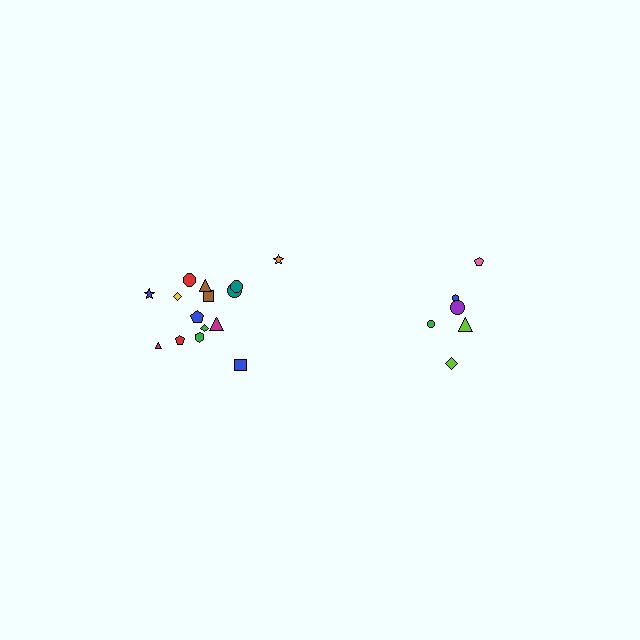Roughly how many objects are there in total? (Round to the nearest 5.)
Roughly 20 objects in total.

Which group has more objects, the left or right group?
The left group.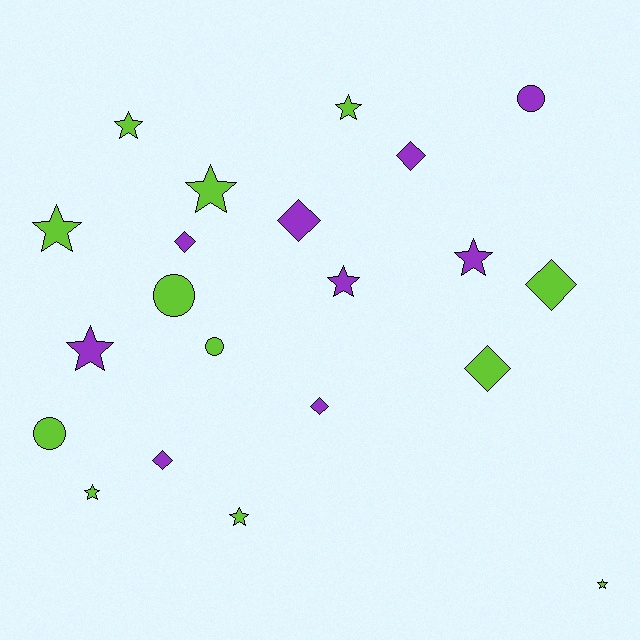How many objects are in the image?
There are 21 objects.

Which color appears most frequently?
Lime, with 12 objects.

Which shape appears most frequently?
Star, with 10 objects.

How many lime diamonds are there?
There are 2 lime diamonds.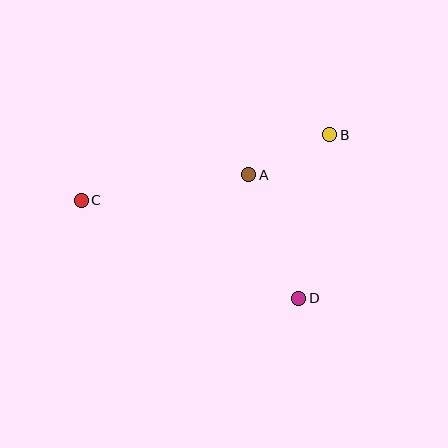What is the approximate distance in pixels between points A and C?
The distance between A and C is approximately 170 pixels.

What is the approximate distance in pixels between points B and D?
The distance between B and D is approximately 166 pixels.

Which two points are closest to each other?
Points A and B are closest to each other.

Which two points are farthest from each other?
Points B and C are farthest from each other.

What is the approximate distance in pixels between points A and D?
The distance between A and D is approximately 133 pixels.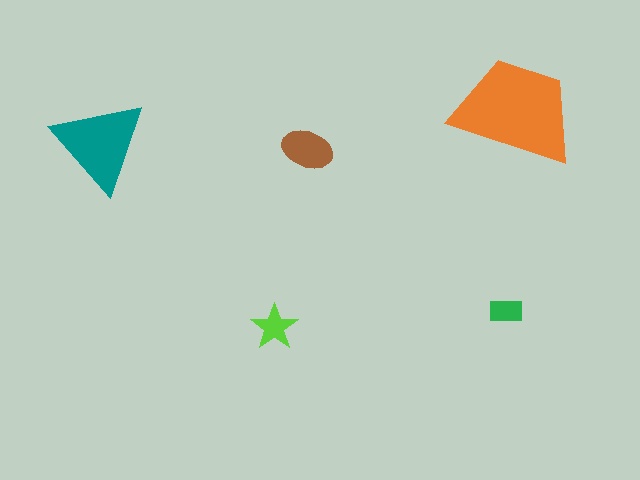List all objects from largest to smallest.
The orange trapezoid, the teal triangle, the brown ellipse, the lime star, the green rectangle.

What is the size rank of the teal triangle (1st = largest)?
2nd.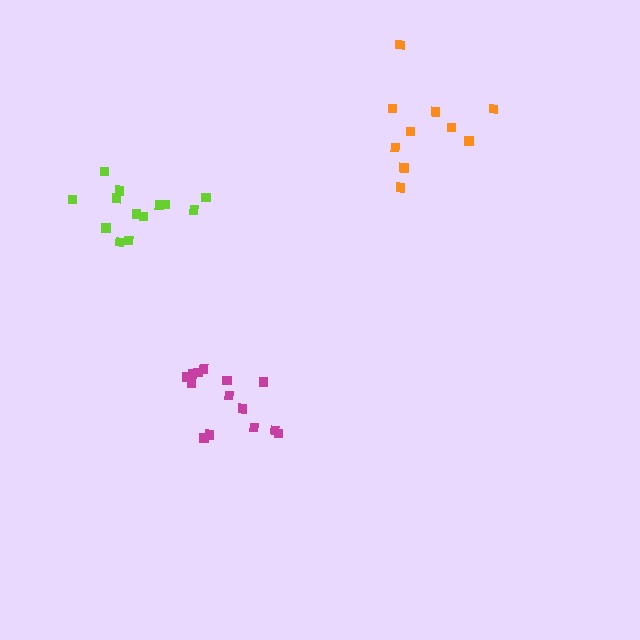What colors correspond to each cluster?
The clusters are colored: magenta, orange, lime.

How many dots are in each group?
Group 1: 14 dots, Group 2: 10 dots, Group 3: 13 dots (37 total).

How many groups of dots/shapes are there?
There are 3 groups.